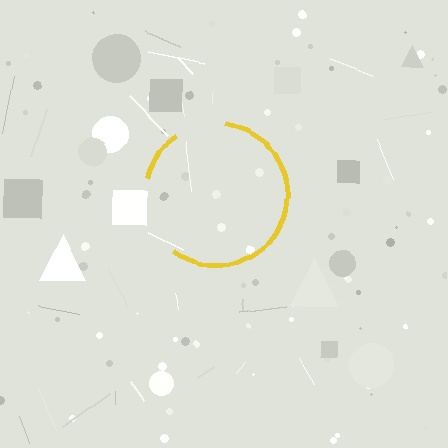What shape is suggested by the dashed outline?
The dashed outline suggests a circle.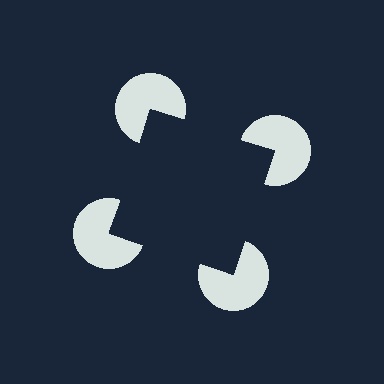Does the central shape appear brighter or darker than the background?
It typically appears slightly darker than the background, even though no actual brightness change is drawn.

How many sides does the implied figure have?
4 sides.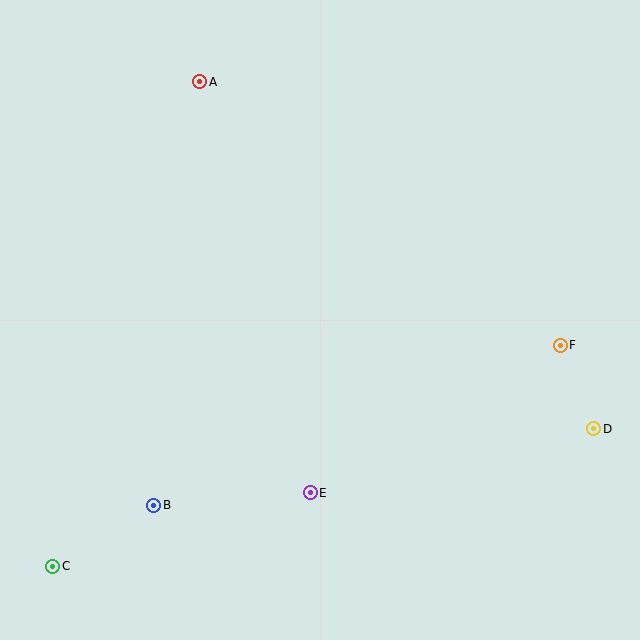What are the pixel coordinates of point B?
Point B is at (154, 505).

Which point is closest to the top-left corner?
Point A is closest to the top-left corner.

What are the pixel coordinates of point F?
Point F is at (560, 345).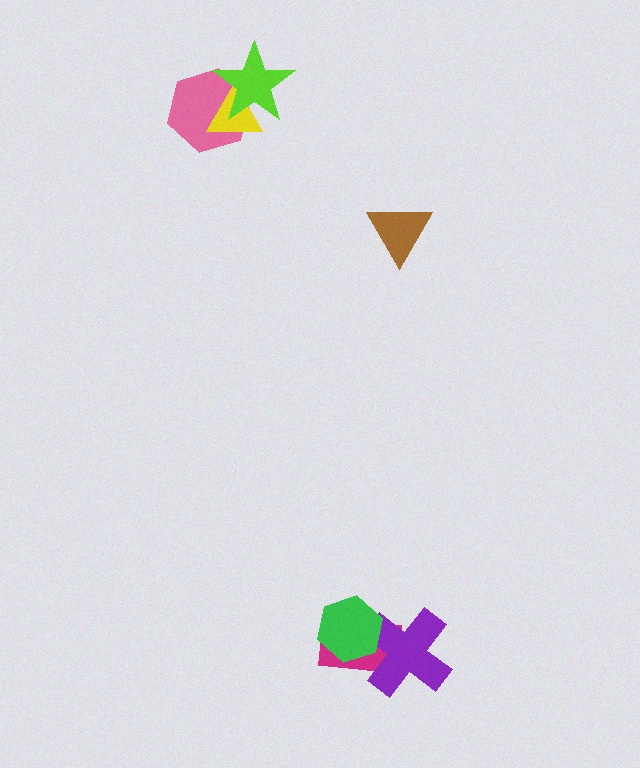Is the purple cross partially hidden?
Yes, it is partially covered by another shape.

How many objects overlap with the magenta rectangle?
2 objects overlap with the magenta rectangle.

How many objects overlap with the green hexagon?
2 objects overlap with the green hexagon.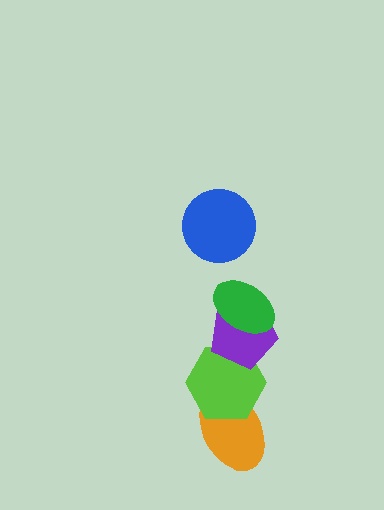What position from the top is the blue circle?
The blue circle is 1st from the top.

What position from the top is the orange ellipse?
The orange ellipse is 5th from the top.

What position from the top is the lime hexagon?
The lime hexagon is 4th from the top.